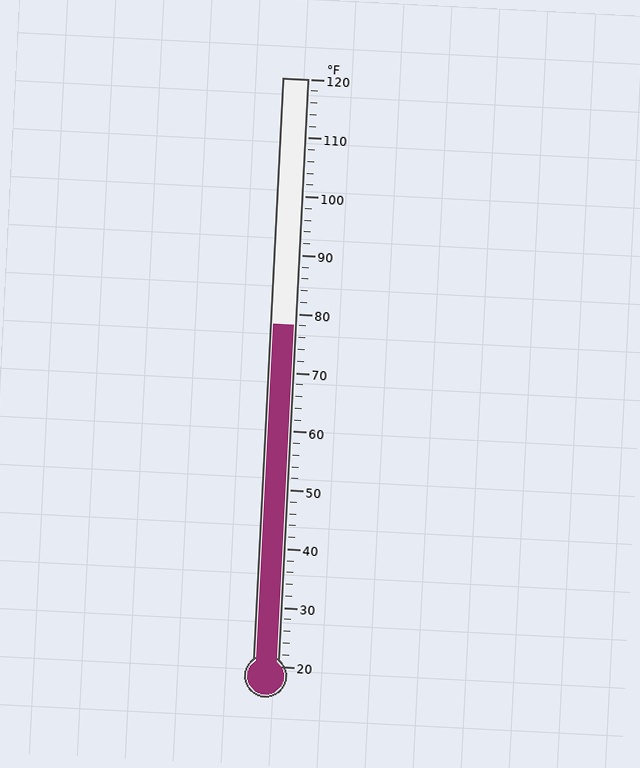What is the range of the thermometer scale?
The thermometer scale ranges from 20°F to 120°F.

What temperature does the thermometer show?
The thermometer shows approximately 78°F.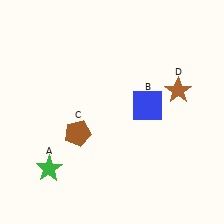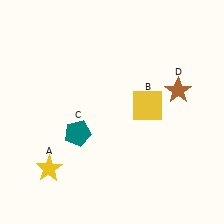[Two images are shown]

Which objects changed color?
A changed from green to yellow. B changed from blue to yellow. C changed from brown to teal.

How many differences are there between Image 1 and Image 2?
There are 3 differences between the two images.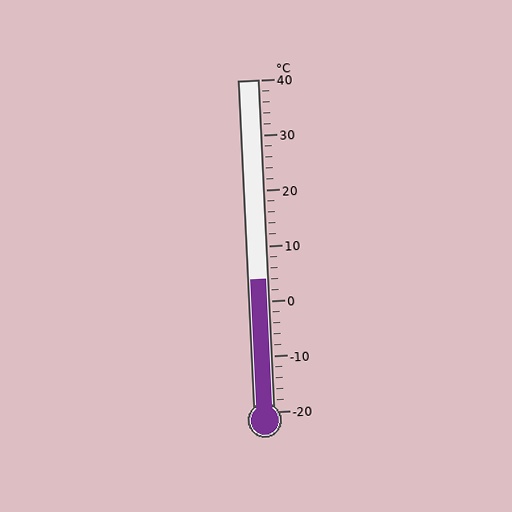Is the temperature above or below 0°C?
The temperature is above 0°C.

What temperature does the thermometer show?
The thermometer shows approximately 4°C.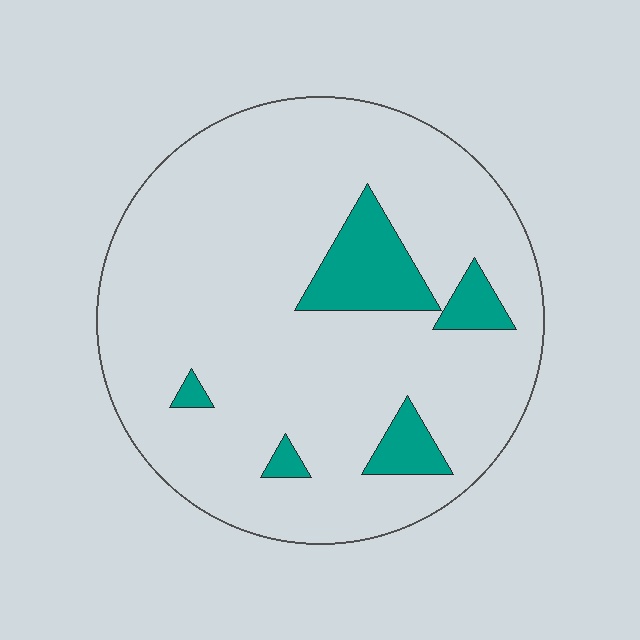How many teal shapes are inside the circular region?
5.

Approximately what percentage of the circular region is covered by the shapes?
Approximately 10%.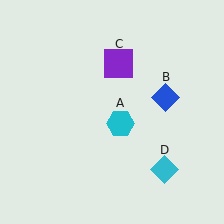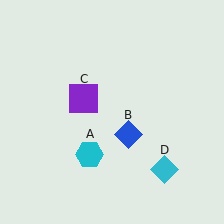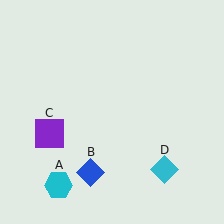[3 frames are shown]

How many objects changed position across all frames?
3 objects changed position: cyan hexagon (object A), blue diamond (object B), purple square (object C).